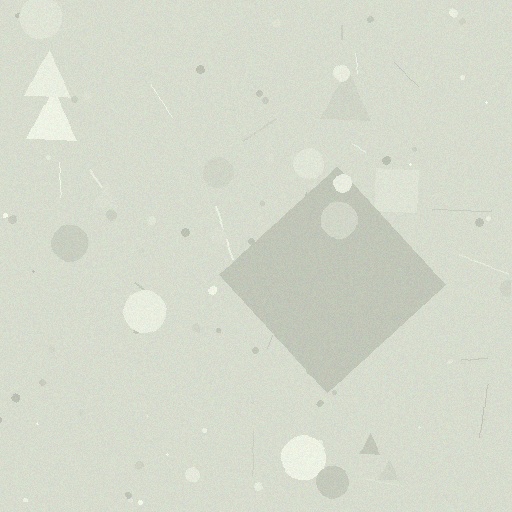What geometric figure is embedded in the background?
A diamond is embedded in the background.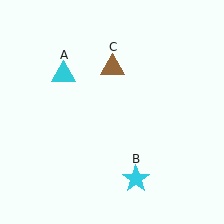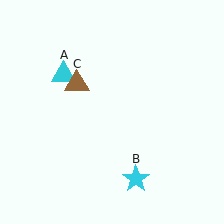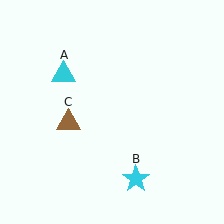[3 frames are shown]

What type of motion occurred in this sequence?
The brown triangle (object C) rotated counterclockwise around the center of the scene.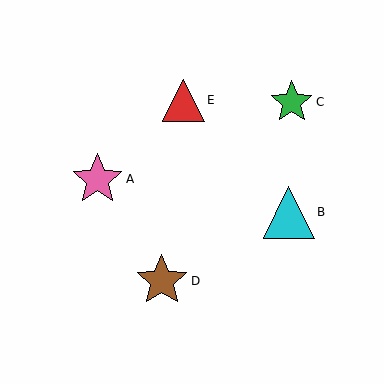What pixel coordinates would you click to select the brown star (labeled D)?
Click at (162, 281) to select the brown star D.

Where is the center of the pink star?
The center of the pink star is at (98, 179).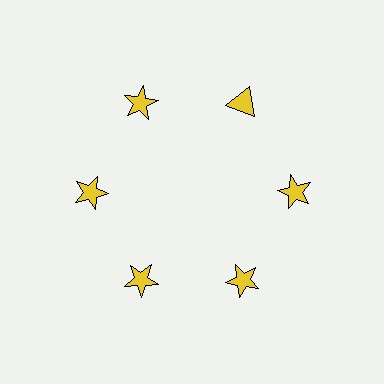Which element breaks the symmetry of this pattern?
The yellow triangle at roughly the 1 o'clock position breaks the symmetry. All other shapes are yellow stars.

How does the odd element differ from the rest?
It has a different shape: triangle instead of star.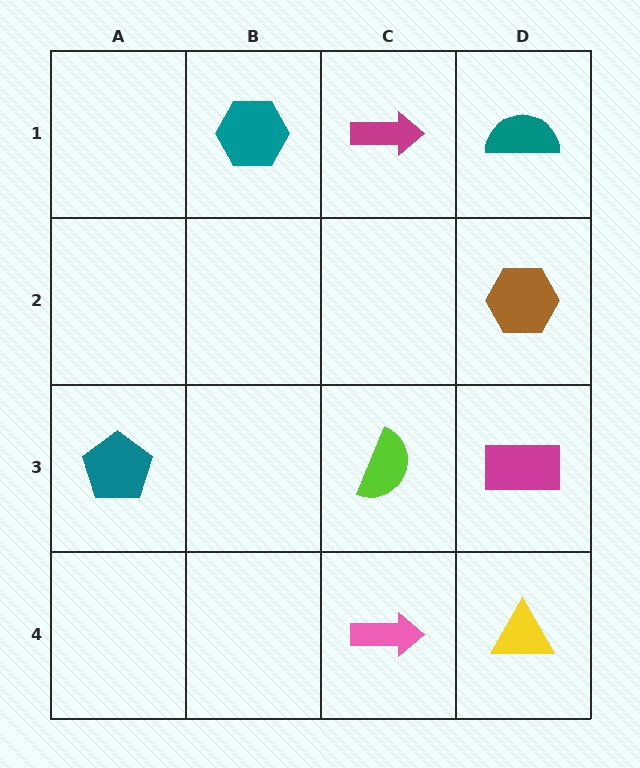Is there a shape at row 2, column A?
No, that cell is empty.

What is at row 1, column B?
A teal hexagon.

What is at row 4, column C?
A pink arrow.